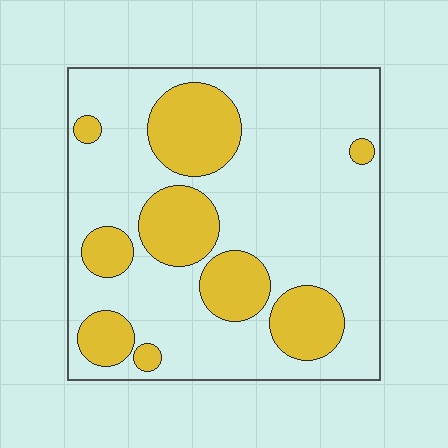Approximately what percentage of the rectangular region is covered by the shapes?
Approximately 30%.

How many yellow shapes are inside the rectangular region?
9.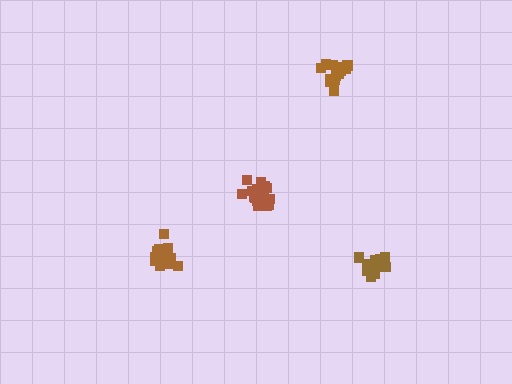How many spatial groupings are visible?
There are 4 spatial groupings.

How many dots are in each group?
Group 1: 15 dots, Group 2: 16 dots, Group 3: 19 dots, Group 4: 20 dots (70 total).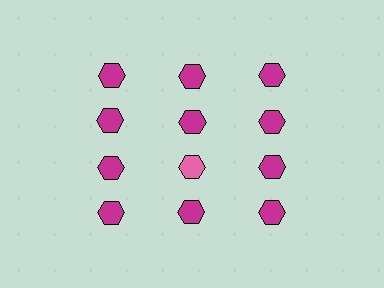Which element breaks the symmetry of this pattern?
The pink hexagon in the third row, second from left column breaks the symmetry. All other shapes are magenta hexagons.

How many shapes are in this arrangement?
There are 12 shapes arranged in a grid pattern.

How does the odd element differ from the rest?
It has a different color: pink instead of magenta.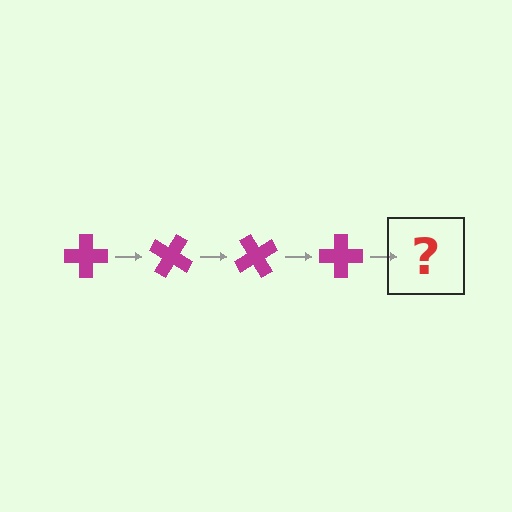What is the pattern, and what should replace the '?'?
The pattern is that the cross rotates 30 degrees each step. The '?' should be a magenta cross rotated 120 degrees.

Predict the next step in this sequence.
The next step is a magenta cross rotated 120 degrees.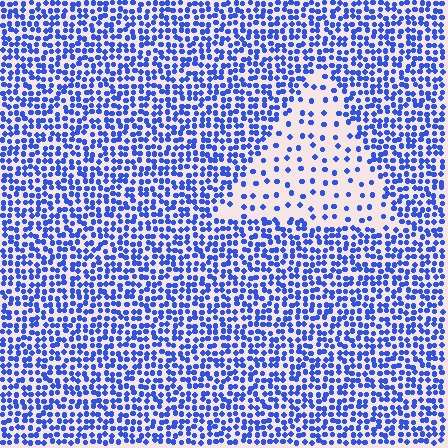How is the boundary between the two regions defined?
The boundary is defined by a change in element density (approximately 3.0x ratio). All elements are the same color, size, and shape.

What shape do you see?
I see a triangle.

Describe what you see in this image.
The image contains small blue elements arranged at two different densities. A triangle-shaped region is visible where the elements are less densely packed than the surrounding area.